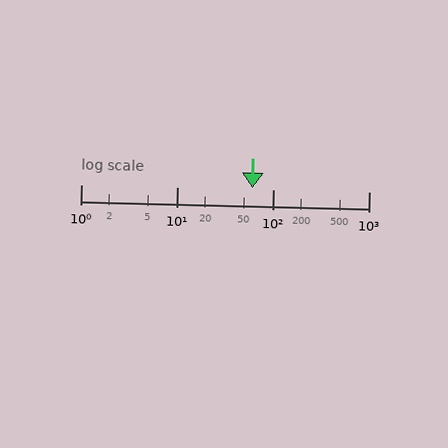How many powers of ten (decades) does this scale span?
The scale spans 3 decades, from 1 to 1000.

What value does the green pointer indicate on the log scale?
The pointer indicates approximately 61.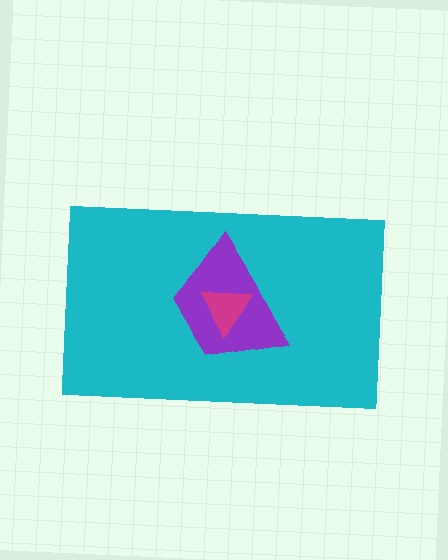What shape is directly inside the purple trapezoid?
The magenta triangle.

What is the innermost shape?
The magenta triangle.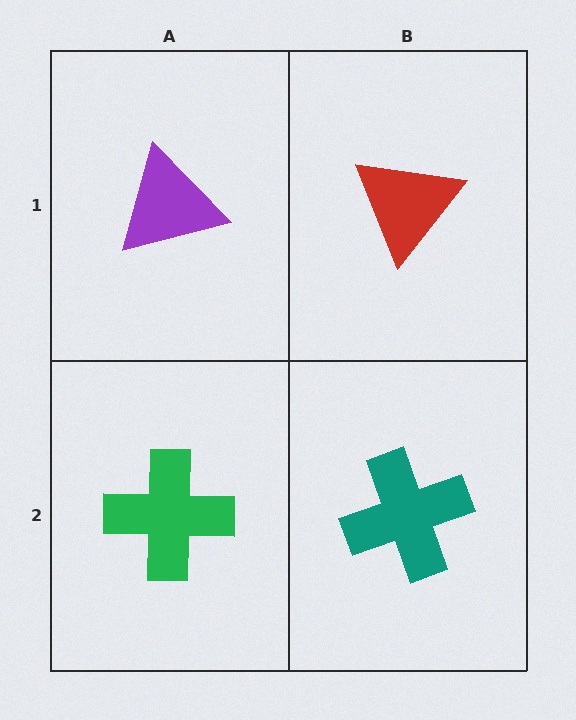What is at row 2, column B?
A teal cross.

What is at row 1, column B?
A red triangle.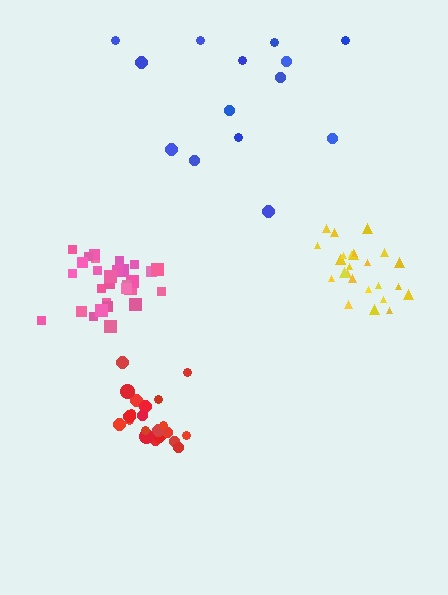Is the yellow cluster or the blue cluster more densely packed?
Yellow.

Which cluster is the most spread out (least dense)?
Blue.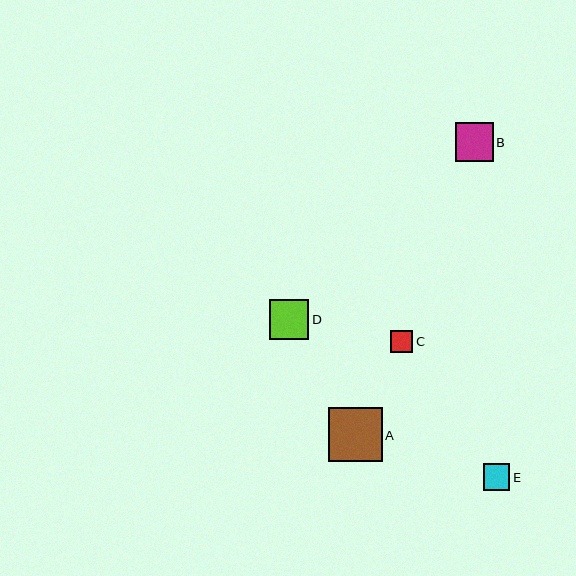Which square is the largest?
Square A is the largest with a size of approximately 54 pixels.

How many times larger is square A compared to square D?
Square A is approximately 1.4 times the size of square D.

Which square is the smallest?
Square C is the smallest with a size of approximately 22 pixels.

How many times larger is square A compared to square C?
Square A is approximately 2.4 times the size of square C.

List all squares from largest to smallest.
From largest to smallest: A, D, B, E, C.